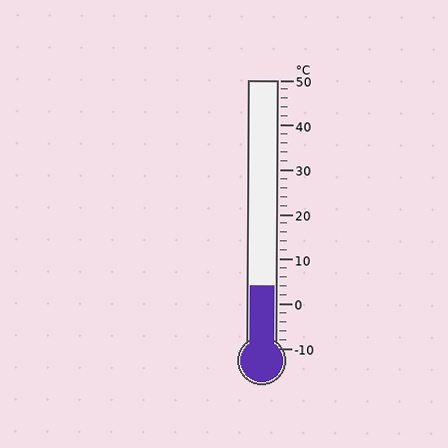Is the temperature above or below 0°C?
The temperature is above 0°C.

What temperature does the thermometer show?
The thermometer shows approximately 4°C.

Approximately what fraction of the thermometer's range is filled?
The thermometer is filled to approximately 25% of its range.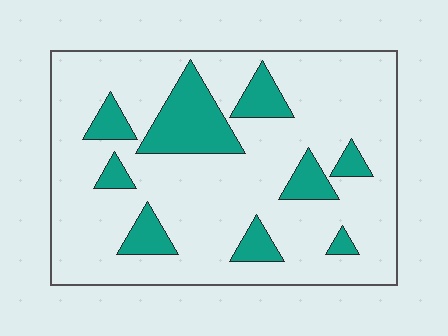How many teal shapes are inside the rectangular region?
9.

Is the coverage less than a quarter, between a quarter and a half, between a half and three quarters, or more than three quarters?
Less than a quarter.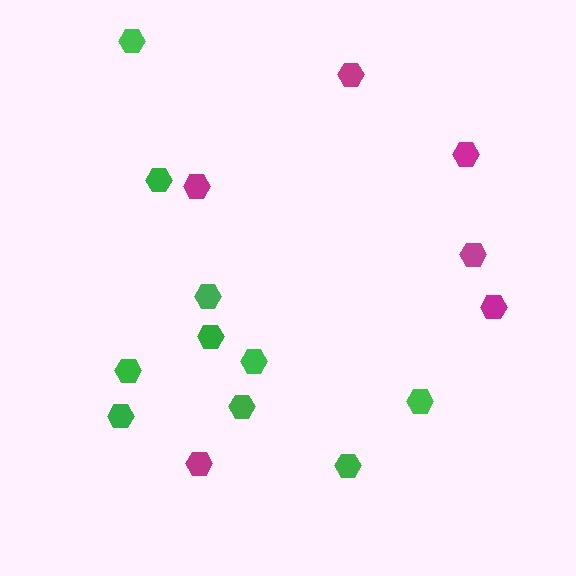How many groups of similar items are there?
There are 2 groups: one group of magenta hexagons (6) and one group of green hexagons (10).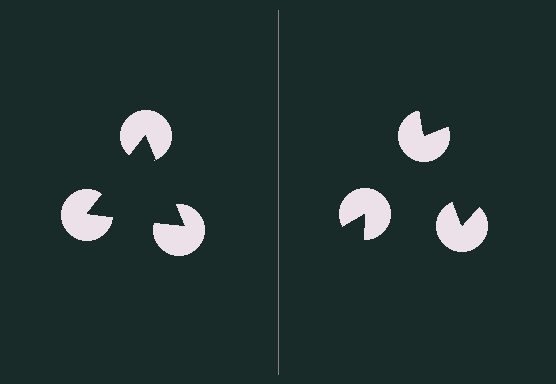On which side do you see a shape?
An illusory triangle appears on the left side. On the right side the wedge cuts are rotated, so no coherent shape forms.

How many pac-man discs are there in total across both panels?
6 — 3 on each side.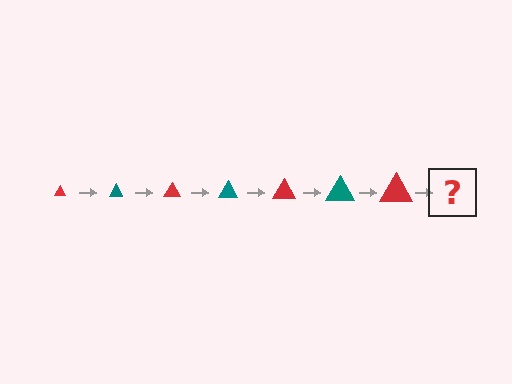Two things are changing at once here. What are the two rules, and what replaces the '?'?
The two rules are that the triangle grows larger each step and the color cycles through red and teal. The '?' should be a teal triangle, larger than the previous one.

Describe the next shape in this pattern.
It should be a teal triangle, larger than the previous one.